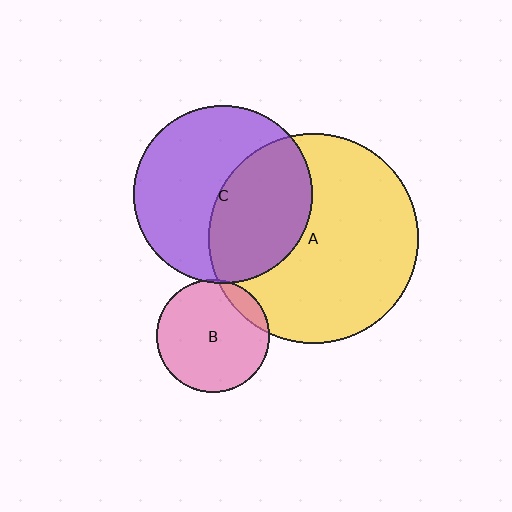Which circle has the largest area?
Circle A (yellow).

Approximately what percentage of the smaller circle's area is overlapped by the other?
Approximately 10%.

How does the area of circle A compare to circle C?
Approximately 1.4 times.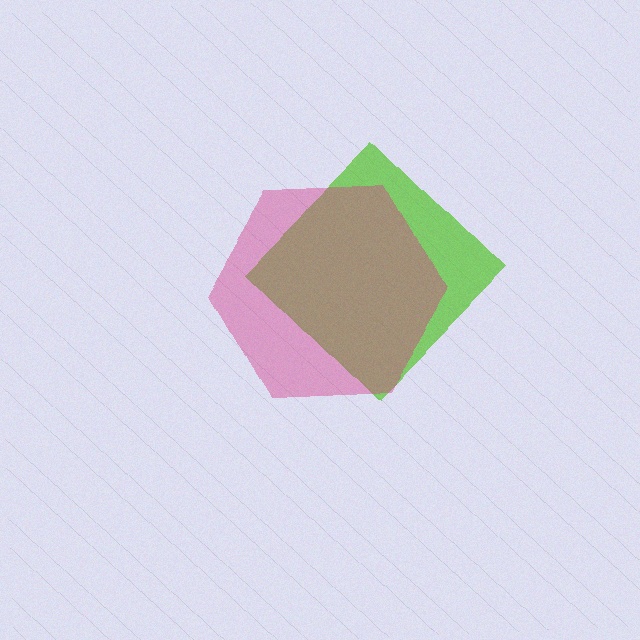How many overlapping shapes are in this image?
There are 2 overlapping shapes in the image.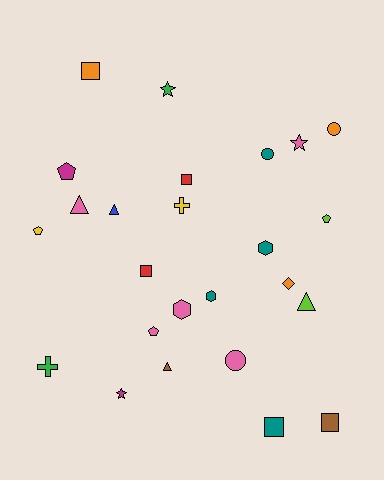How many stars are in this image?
There are 3 stars.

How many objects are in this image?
There are 25 objects.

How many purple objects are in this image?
There are no purple objects.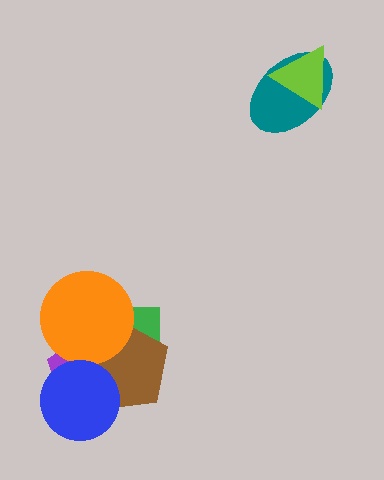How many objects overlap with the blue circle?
2 objects overlap with the blue circle.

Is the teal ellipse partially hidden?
Yes, it is partially covered by another shape.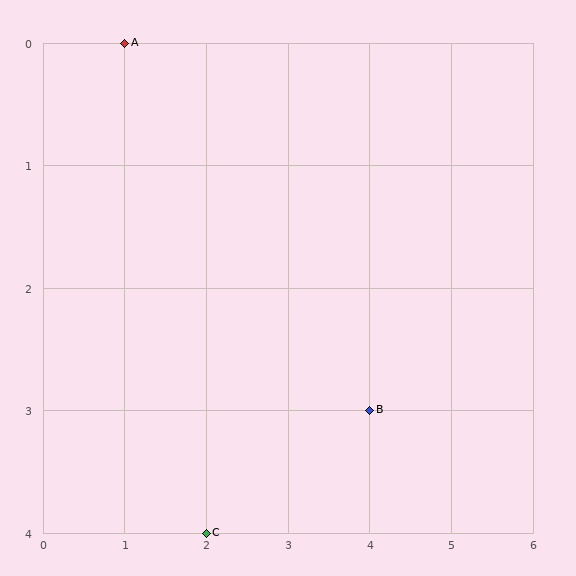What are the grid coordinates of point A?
Point A is at grid coordinates (1, 0).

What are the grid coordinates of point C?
Point C is at grid coordinates (2, 4).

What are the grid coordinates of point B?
Point B is at grid coordinates (4, 3).